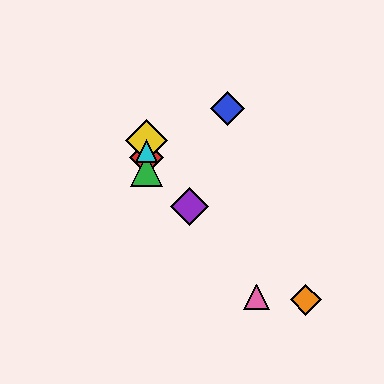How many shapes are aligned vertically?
4 shapes (the red diamond, the green triangle, the yellow diamond, the cyan triangle) are aligned vertically.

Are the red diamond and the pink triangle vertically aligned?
No, the red diamond is at x≈147 and the pink triangle is at x≈257.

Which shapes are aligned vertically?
The red diamond, the green triangle, the yellow diamond, the cyan triangle are aligned vertically.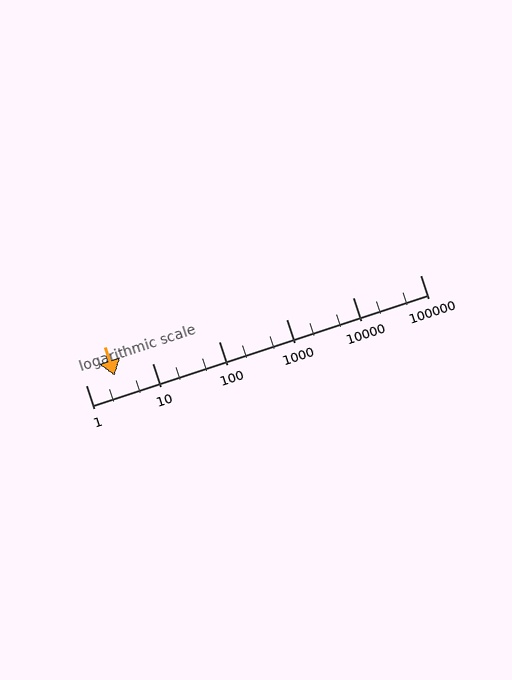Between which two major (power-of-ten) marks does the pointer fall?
The pointer is between 1 and 10.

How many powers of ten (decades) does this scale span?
The scale spans 5 decades, from 1 to 100000.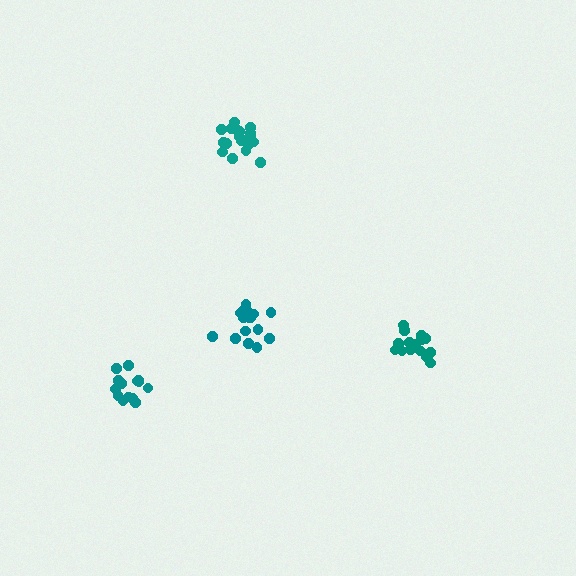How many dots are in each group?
Group 1: 17 dots, Group 2: 16 dots, Group 3: 14 dots, Group 4: 18 dots (65 total).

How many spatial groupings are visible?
There are 4 spatial groupings.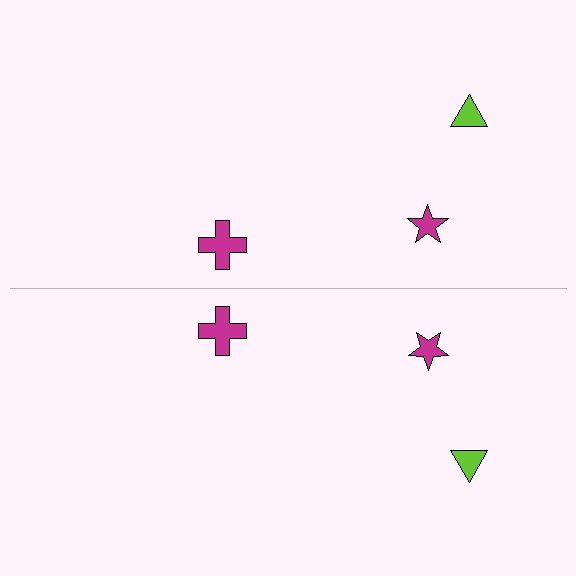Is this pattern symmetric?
Yes, this pattern has bilateral (reflection) symmetry.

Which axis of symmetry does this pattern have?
The pattern has a horizontal axis of symmetry running through the center of the image.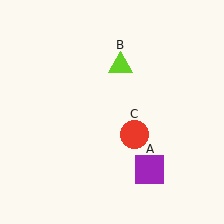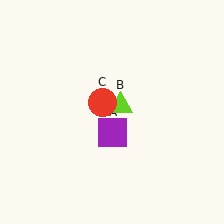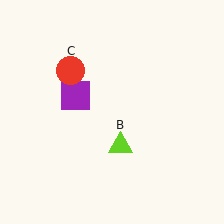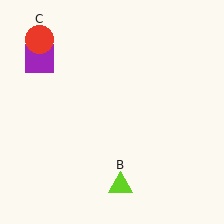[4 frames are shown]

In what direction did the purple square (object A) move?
The purple square (object A) moved up and to the left.